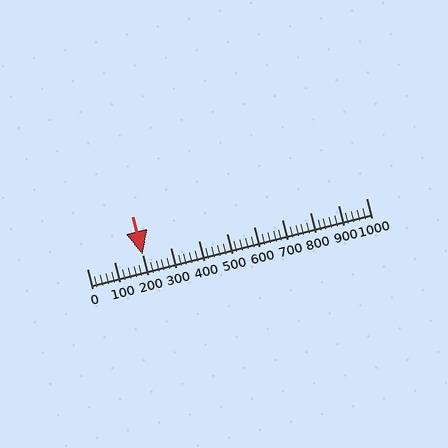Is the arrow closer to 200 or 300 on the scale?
The arrow is closer to 200.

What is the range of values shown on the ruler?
The ruler shows values from 0 to 1000.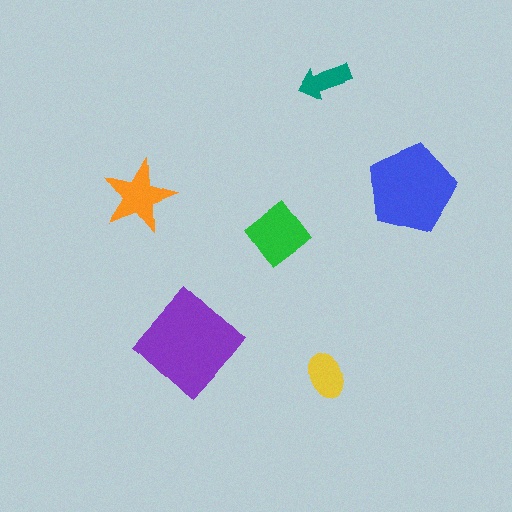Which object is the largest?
The purple diamond.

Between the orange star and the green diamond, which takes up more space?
The green diamond.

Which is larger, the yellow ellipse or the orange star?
The orange star.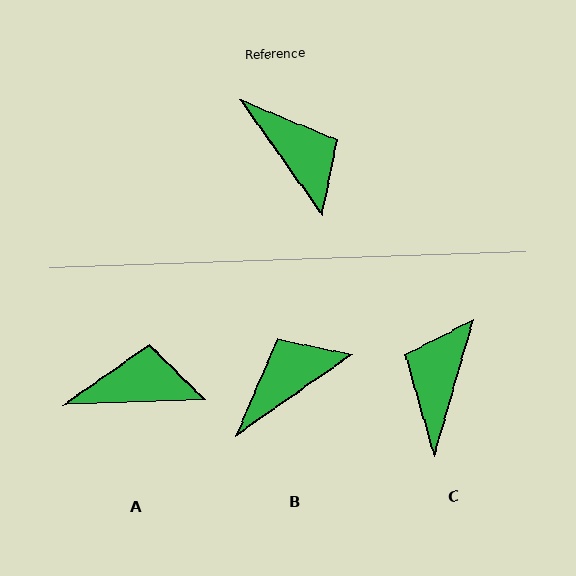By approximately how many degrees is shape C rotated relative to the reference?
Approximately 129 degrees counter-clockwise.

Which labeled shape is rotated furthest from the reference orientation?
C, about 129 degrees away.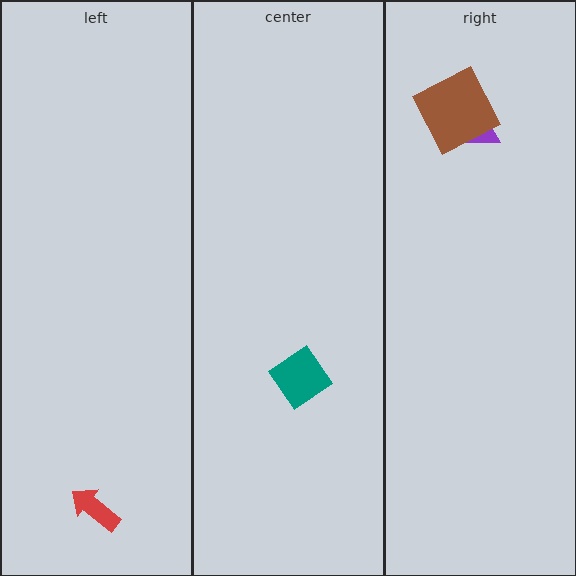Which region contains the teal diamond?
The center region.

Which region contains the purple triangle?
The right region.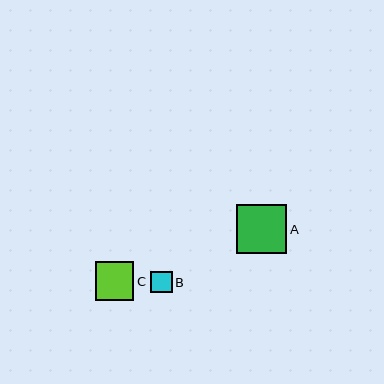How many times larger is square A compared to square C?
Square A is approximately 1.3 times the size of square C.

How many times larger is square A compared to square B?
Square A is approximately 2.3 times the size of square B.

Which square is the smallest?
Square B is the smallest with a size of approximately 21 pixels.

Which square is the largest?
Square A is the largest with a size of approximately 50 pixels.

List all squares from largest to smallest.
From largest to smallest: A, C, B.